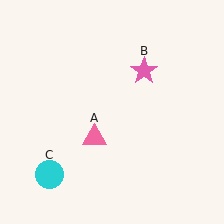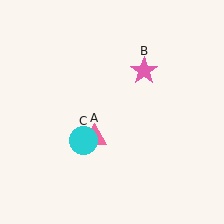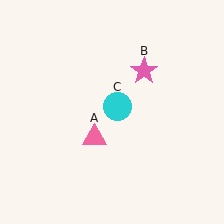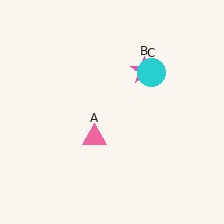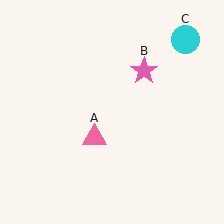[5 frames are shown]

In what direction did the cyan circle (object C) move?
The cyan circle (object C) moved up and to the right.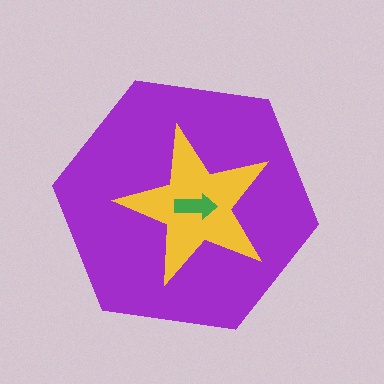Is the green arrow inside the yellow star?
Yes.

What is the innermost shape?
The green arrow.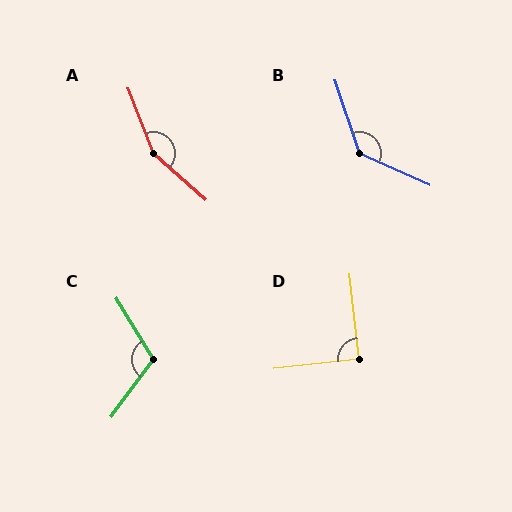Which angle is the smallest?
D, at approximately 90 degrees.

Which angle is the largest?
A, at approximately 153 degrees.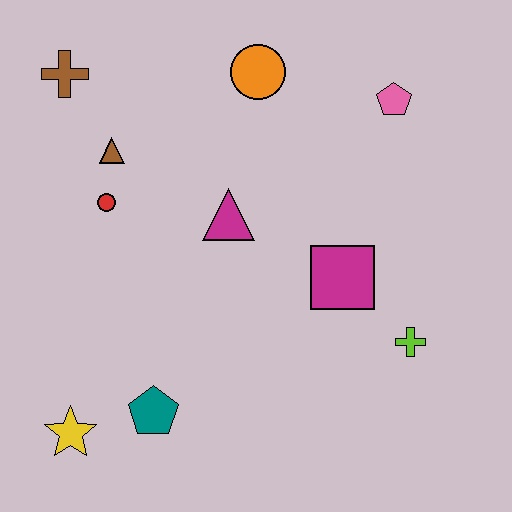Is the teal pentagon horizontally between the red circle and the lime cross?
Yes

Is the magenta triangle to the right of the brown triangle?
Yes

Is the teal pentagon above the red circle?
No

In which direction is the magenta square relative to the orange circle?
The magenta square is below the orange circle.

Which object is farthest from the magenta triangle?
The yellow star is farthest from the magenta triangle.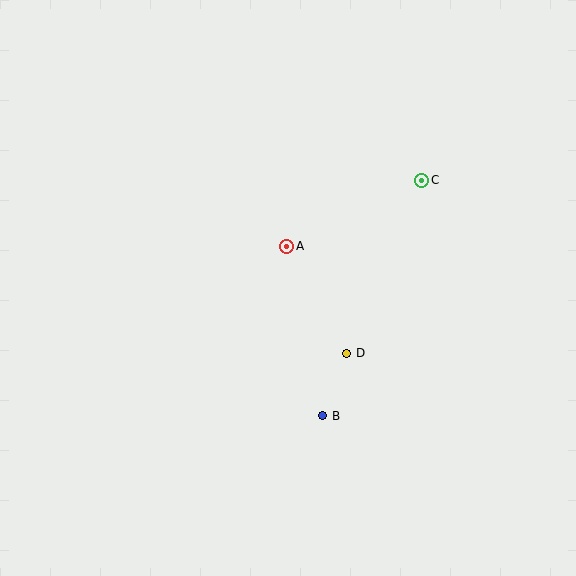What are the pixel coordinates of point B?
Point B is at (323, 416).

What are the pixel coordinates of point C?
Point C is at (421, 180).